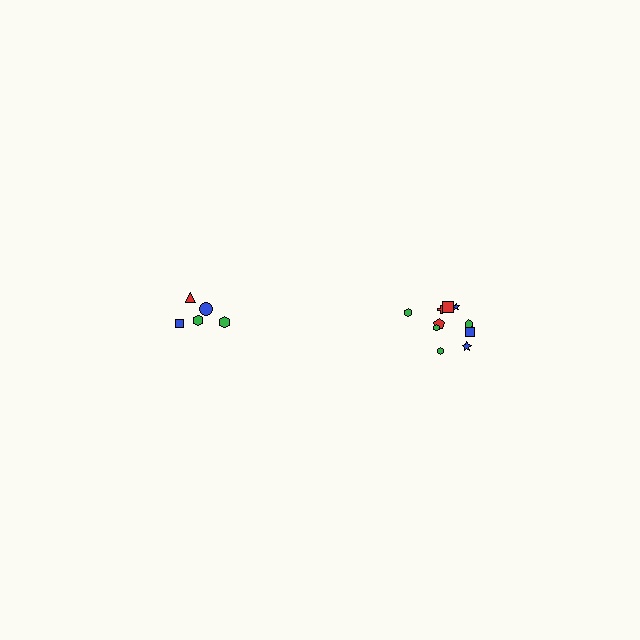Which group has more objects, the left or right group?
The right group.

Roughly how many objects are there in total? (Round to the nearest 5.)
Roughly 15 objects in total.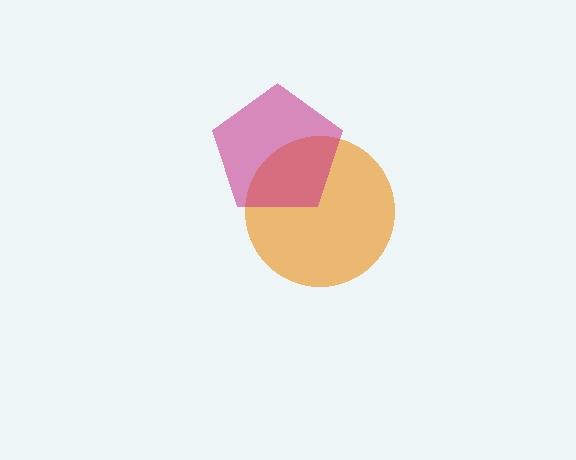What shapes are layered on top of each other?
The layered shapes are: an orange circle, a magenta pentagon.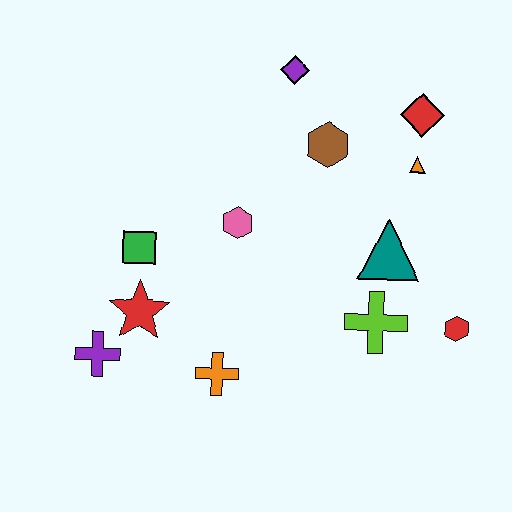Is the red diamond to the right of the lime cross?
Yes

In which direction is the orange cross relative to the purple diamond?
The orange cross is below the purple diamond.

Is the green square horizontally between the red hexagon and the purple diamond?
No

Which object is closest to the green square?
The red star is closest to the green square.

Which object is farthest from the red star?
The red diamond is farthest from the red star.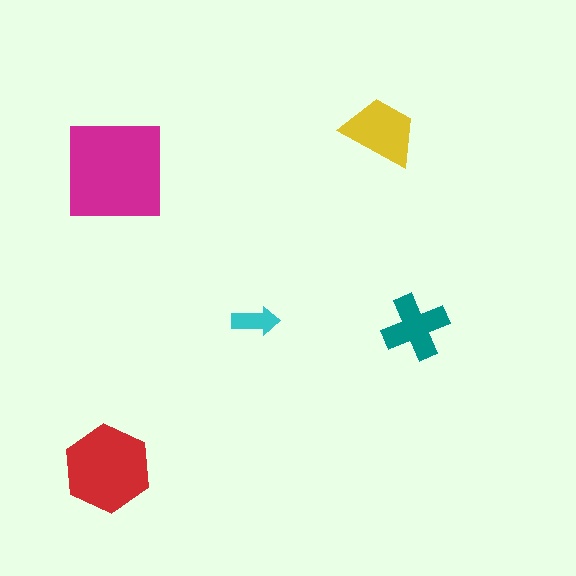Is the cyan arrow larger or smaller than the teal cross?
Smaller.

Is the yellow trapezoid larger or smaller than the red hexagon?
Smaller.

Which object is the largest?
The magenta square.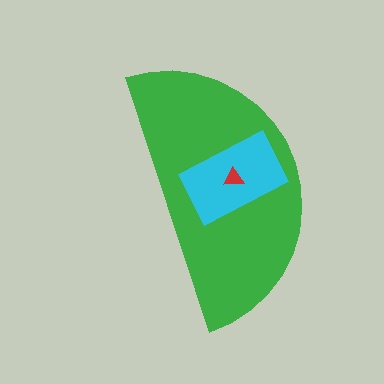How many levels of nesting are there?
3.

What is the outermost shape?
The green semicircle.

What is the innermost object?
The red triangle.